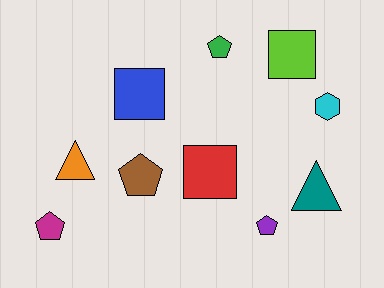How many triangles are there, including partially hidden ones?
There are 2 triangles.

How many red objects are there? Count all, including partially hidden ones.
There is 1 red object.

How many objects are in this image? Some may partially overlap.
There are 10 objects.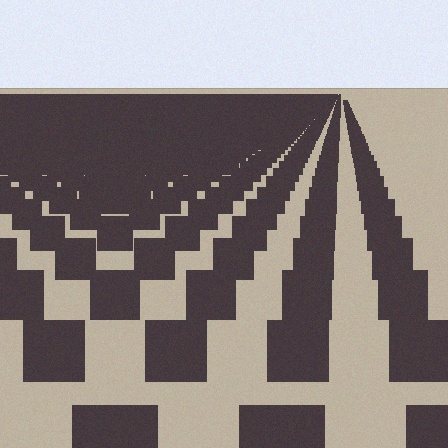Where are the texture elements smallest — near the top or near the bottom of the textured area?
Near the top.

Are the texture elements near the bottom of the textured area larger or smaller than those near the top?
Larger. Near the bottom, elements are closer to the viewer and appear at a bigger on-screen size.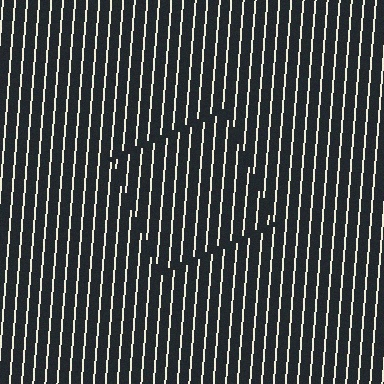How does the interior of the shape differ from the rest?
The interior of the shape contains the same grating, shifted by half a period — the contour is defined by the phase discontinuity where line-ends from the inner and outer gratings abut.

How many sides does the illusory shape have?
4 sides — the line-ends trace a square.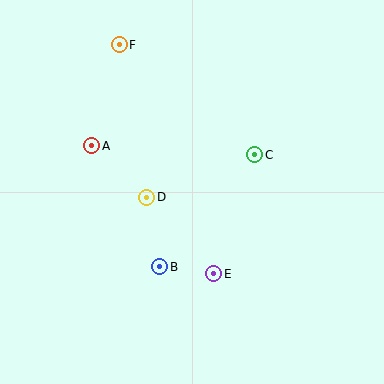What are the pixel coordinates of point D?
Point D is at (147, 197).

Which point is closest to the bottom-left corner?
Point B is closest to the bottom-left corner.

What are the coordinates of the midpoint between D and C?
The midpoint between D and C is at (201, 176).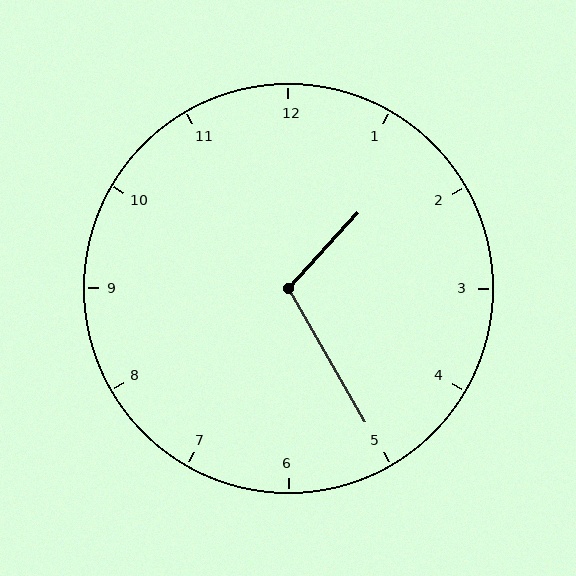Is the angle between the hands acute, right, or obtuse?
It is obtuse.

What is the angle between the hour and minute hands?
Approximately 108 degrees.